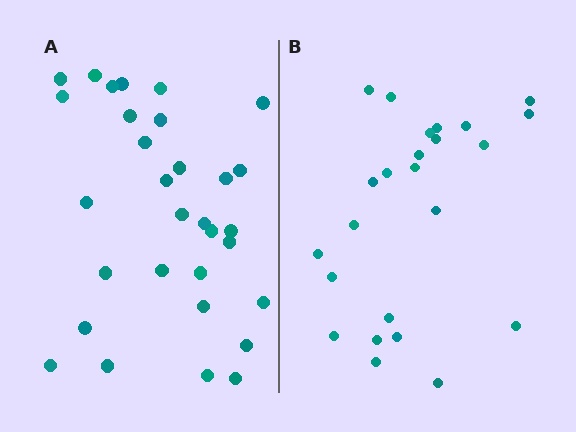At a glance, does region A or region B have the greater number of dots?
Region A (the left region) has more dots.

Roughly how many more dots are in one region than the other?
Region A has roughly 8 or so more dots than region B.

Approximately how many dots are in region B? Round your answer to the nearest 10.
About 20 dots. (The exact count is 24, which rounds to 20.)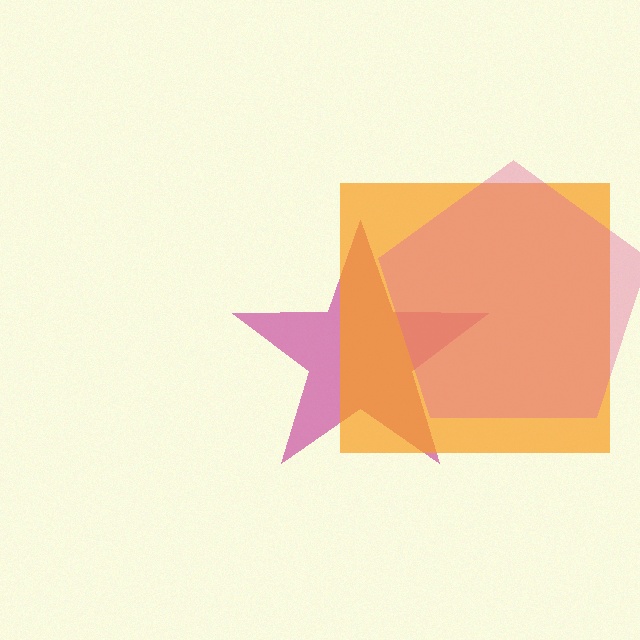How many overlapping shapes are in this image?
There are 3 overlapping shapes in the image.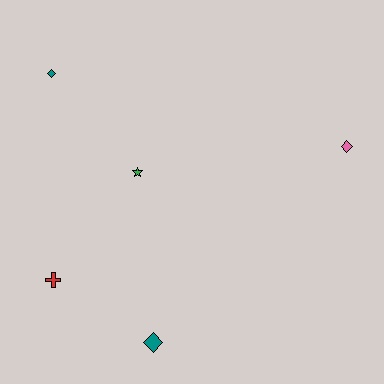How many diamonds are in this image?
There are 3 diamonds.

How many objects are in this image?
There are 5 objects.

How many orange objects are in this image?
There are no orange objects.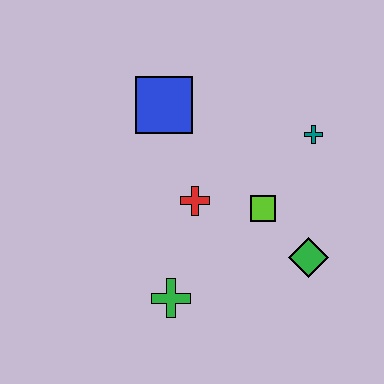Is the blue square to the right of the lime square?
No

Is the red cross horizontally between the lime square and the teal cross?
No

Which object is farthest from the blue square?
The green diamond is farthest from the blue square.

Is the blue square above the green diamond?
Yes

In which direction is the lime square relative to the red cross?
The lime square is to the right of the red cross.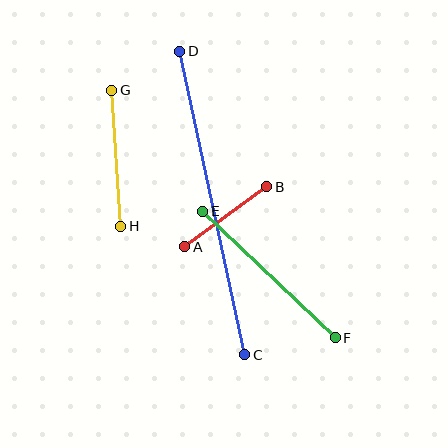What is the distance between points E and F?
The distance is approximately 183 pixels.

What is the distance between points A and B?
The distance is approximately 102 pixels.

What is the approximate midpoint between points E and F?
The midpoint is at approximately (269, 275) pixels.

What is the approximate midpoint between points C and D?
The midpoint is at approximately (212, 203) pixels.